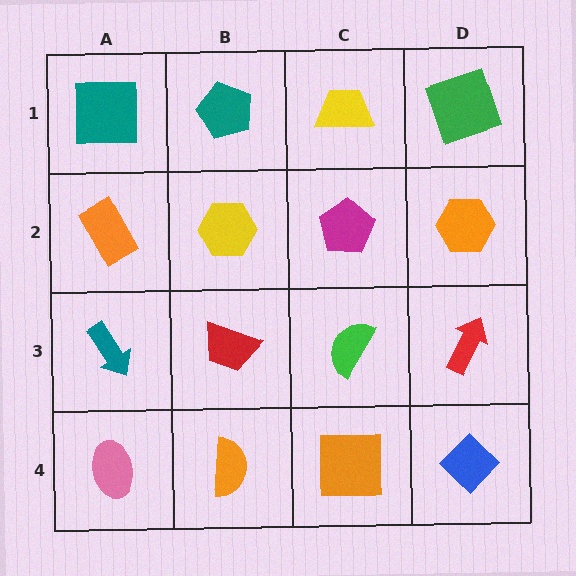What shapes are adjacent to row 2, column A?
A teal square (row 1, column A), a teal arrow (row 3, column A), a yellow hexagon (row 2, column B).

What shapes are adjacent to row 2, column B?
A teal pentagon (row 1, column B), a red trapezoid (row 3, column B), an orange rectangle (row 2, column A), a magenta pentagon (row 2, column C).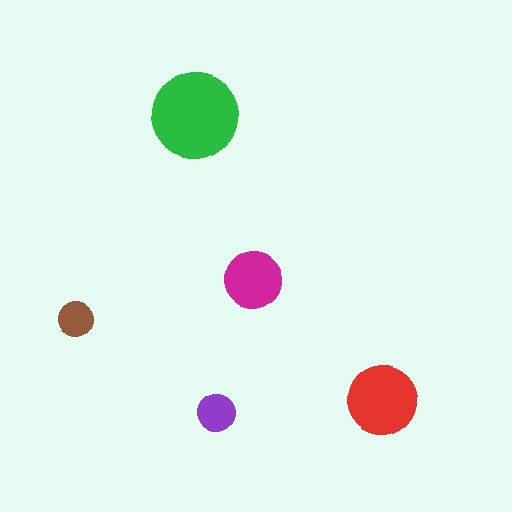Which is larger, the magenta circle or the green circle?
The green one.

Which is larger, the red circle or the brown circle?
The red one.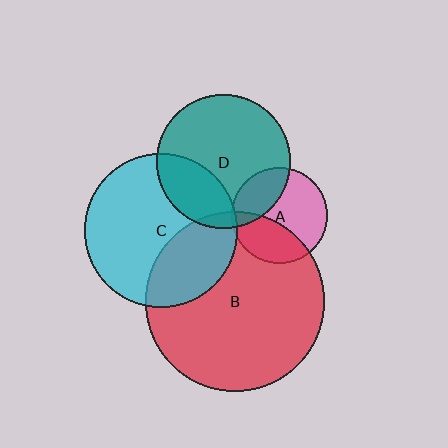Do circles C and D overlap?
Yes.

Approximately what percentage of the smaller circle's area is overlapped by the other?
Approximately 25%.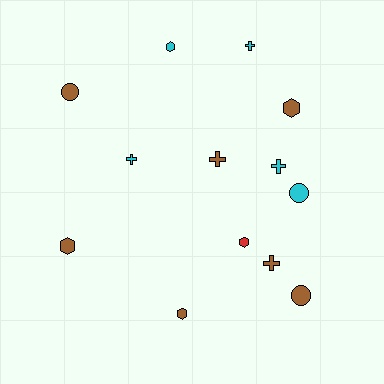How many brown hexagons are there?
There are 3 brown hexagons.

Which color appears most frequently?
Brown, with 7 objects.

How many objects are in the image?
There are 13 objects.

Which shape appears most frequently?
Hexagon, with 5 objects.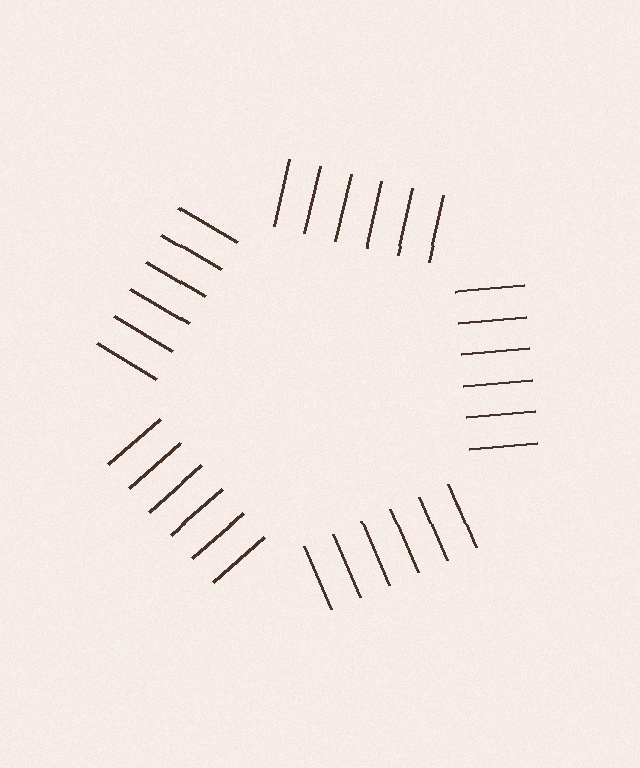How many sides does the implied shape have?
5 sides — the line-ends trace a pentagon.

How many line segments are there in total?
30 — 6 along each of the 5 edges.